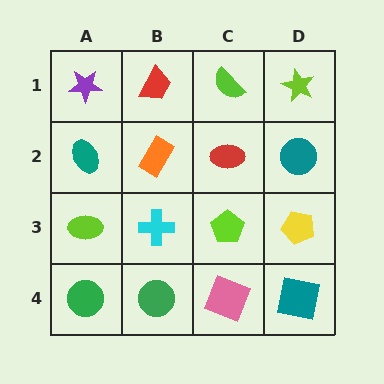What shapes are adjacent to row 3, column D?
A teal circle (row 2, column D), a teal square (row 4, column D), a lime pentagon (row 3, column C).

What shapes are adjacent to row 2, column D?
A lime star (row 1, column D), a yellow pentagon (row 3, column D), a red ellipse (row 2, column C).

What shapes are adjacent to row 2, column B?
A red trapezoid (row 1, column B), a cyan cross (row 3, column B), a teal ellipse (row 2, column A), a red ellipse (row 2, column C).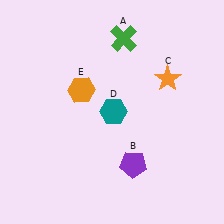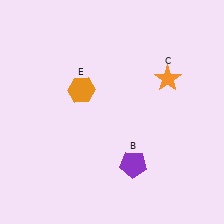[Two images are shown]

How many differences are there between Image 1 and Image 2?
There are 2 differences between the two images.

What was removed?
The teal hexagon (D), the green cross (A) were removed in Image 2.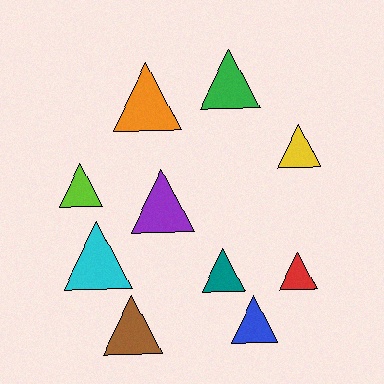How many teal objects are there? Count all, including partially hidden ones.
There is 1 teal object.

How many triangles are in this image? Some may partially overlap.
There are 10 triangles.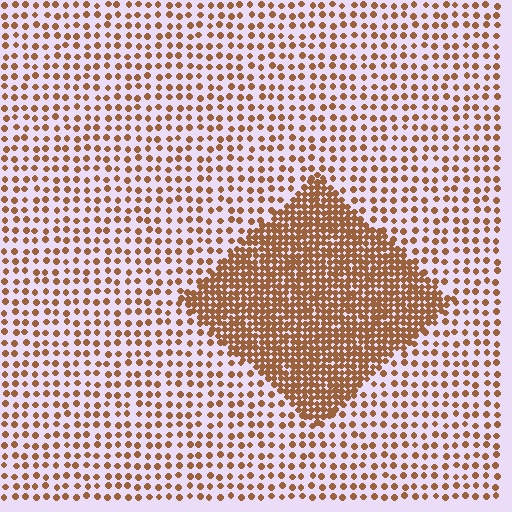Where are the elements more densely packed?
The elements are more densely packed inside the diamond boundary.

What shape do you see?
I see a diamond.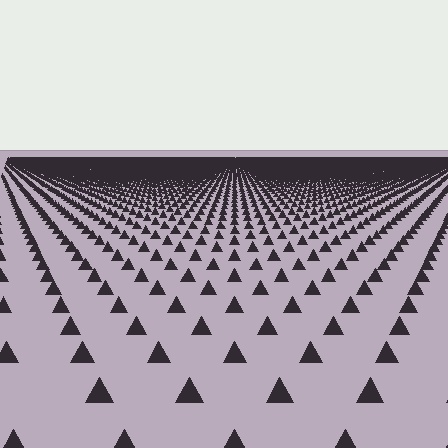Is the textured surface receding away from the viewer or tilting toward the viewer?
The surface is receding away from the viewer. Texture elements get smaller and denser toward the top.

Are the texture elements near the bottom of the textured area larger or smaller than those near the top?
Larger. Near the bottom, elements are closer to the viewer and appear at a bigger on-screen size.